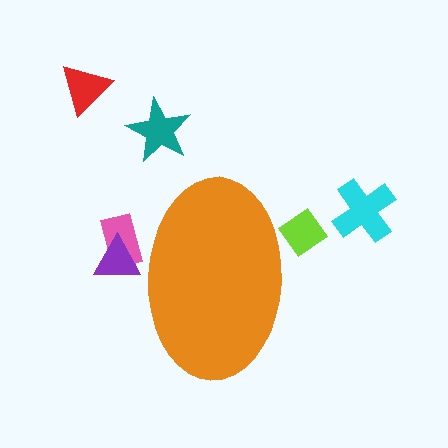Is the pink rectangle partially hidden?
Yes, the pink rectangle is partially hidden behind the orange ellipse.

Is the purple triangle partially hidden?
Yes, the purple triangle is partially hidden behind the orange ellipse.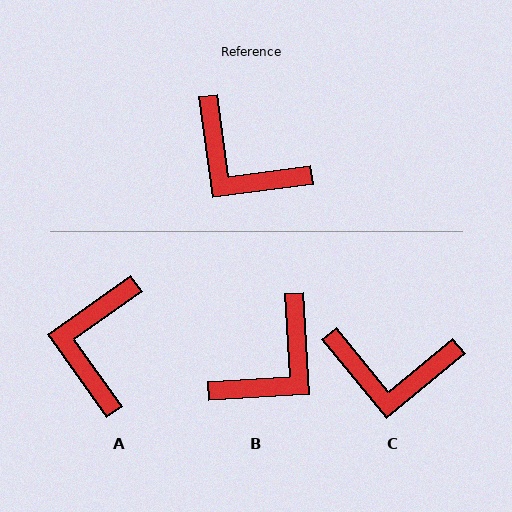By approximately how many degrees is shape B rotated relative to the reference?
Approximately 86 degrees counter-clockwise.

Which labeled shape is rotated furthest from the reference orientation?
B, about 86 degrees away.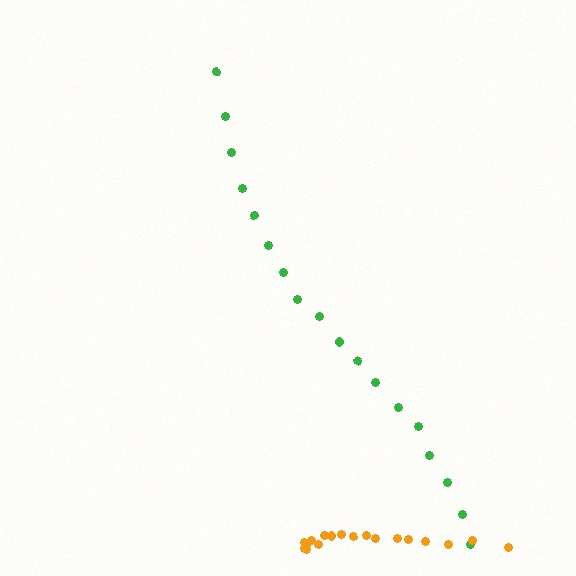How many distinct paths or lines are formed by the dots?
There are 2 distinct paths.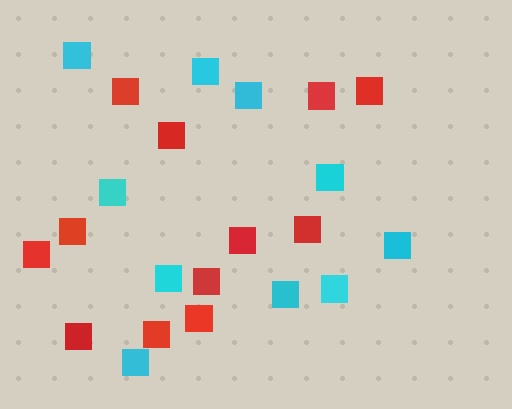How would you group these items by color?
There are 2 groups: one group of red squares (12) and one group of cyan squares (10).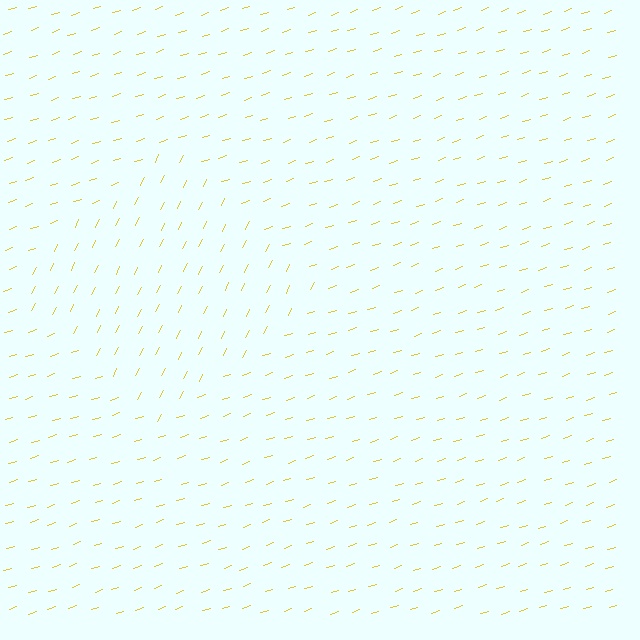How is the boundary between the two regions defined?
The boundary is defined purely by a change in line orientation (approximately 45 degrees difference). All lines are the same color and thickness.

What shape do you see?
I see a diamond.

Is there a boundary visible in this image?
Yes, there is a texture boundary formed by a change in line orientation.